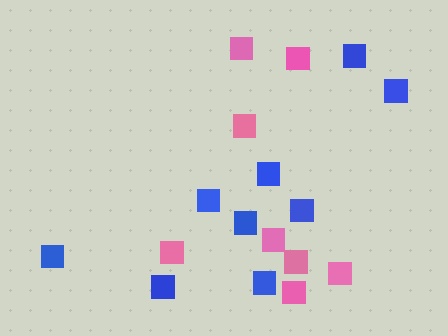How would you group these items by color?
There are 2 groups: one group of pink squares (8) and one group of blue squares (9).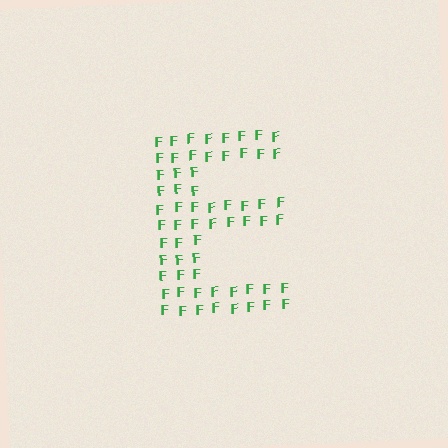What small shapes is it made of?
It is made of small letter F's.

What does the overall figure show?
The overall figure shows the letter E.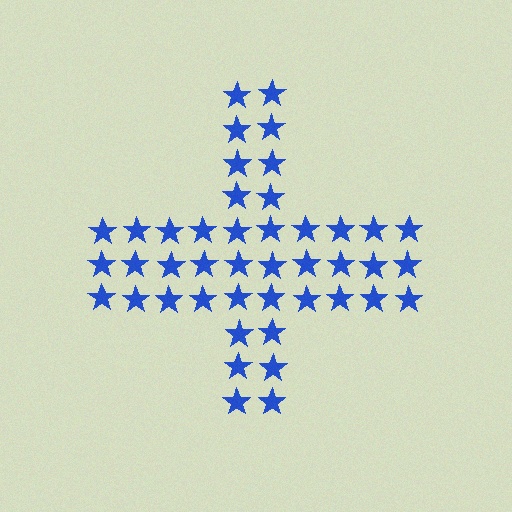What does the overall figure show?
The overall figure shows a cross.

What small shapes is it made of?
It is made of small stars.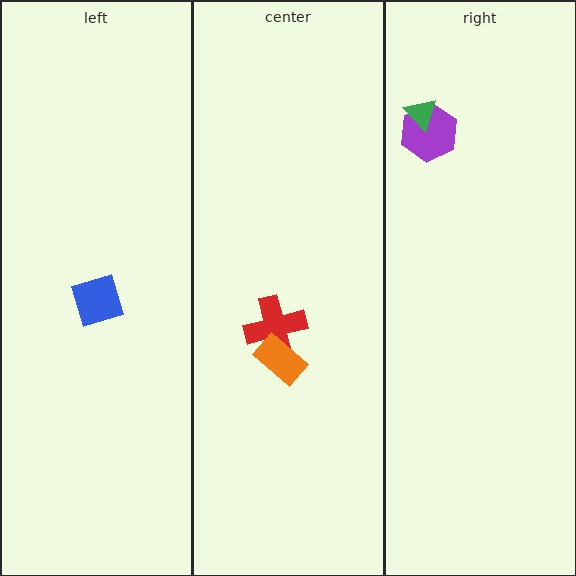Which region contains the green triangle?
The right region.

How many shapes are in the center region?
2.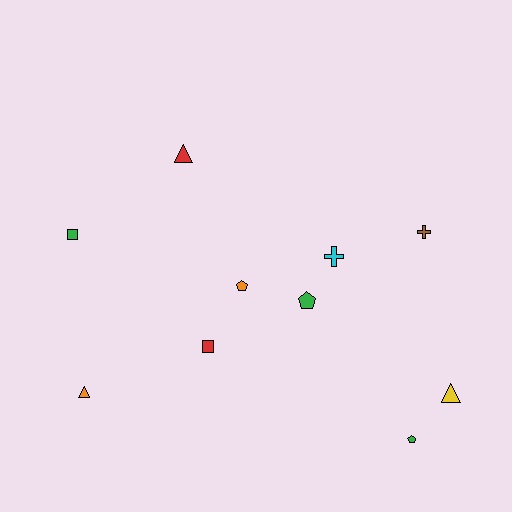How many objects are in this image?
There are 10 objects.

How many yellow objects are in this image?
There is 1 yellow object.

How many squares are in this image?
There are 2 squares.